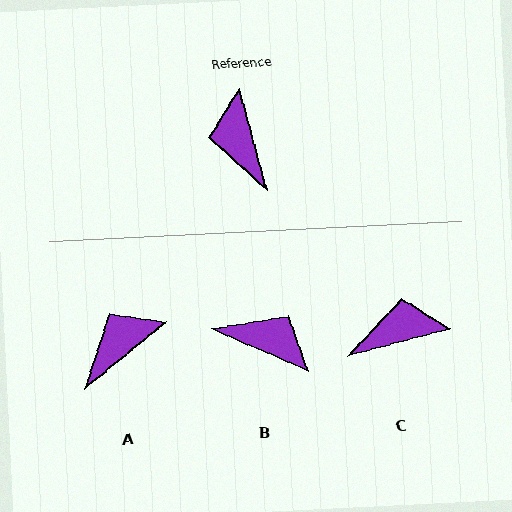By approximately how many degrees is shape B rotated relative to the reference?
Approximately 129 degrees clockwise.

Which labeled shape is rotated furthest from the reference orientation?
B, about 129 degrees away.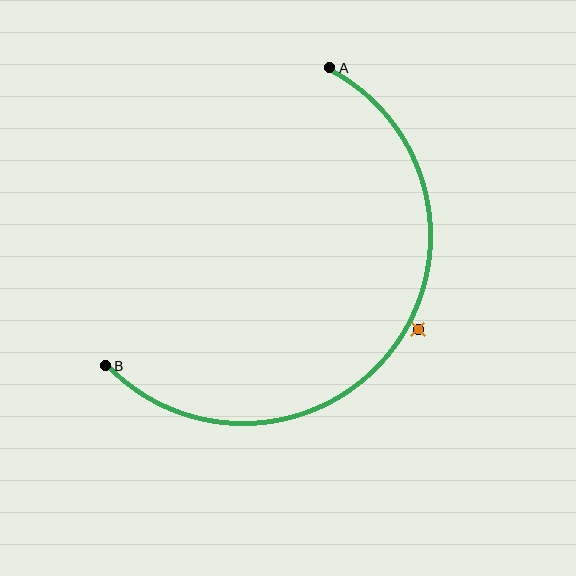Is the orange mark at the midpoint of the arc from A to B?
No — the orange mark does not lie on the arc at all. It sits slightly outside the curve.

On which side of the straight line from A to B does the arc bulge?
The arc bulges below and to the right of the straight line connecting A and B.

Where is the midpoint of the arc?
The arc midpoint is the point on the curve farthest from the straight line joining A and B. It sits below and to the right of that line.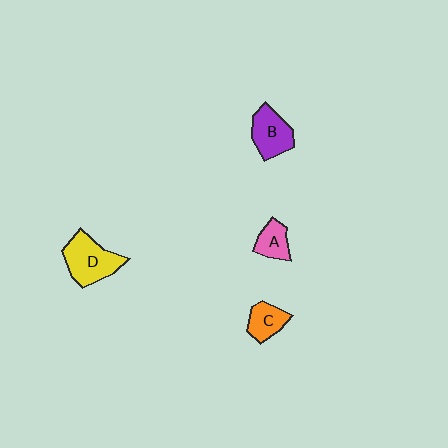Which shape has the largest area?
Shape D (yellow).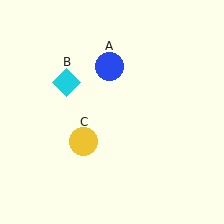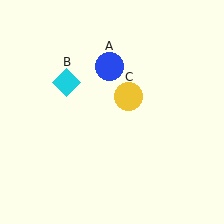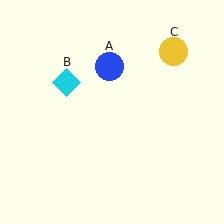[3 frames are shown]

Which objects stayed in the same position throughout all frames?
Blue circle (object A) and cyan diamond (object B) remained stationary.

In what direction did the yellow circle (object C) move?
The yellow circle (object C) moved up and to the right.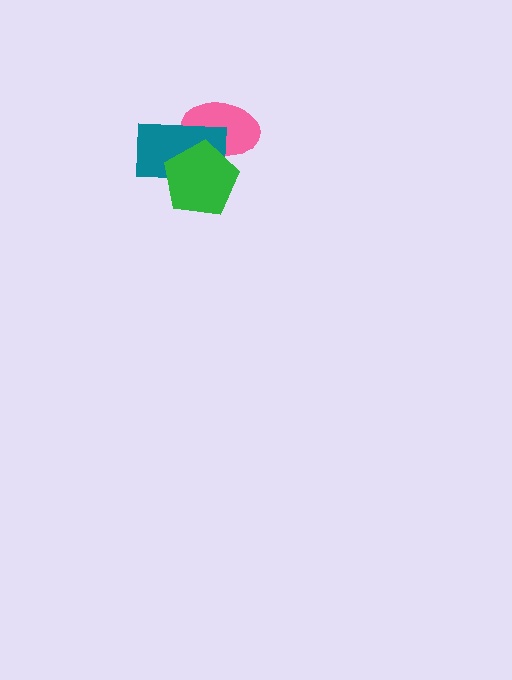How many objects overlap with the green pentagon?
2 objects overlap with the green pentagon.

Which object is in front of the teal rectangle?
The green pentagon is in front of the teal rectangle.